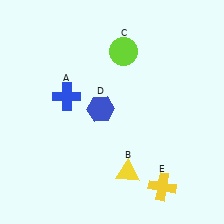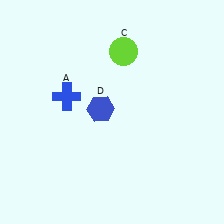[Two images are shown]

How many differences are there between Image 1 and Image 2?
There are 2 differences between the two images.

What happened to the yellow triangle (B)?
The yellow triangle (B) was removed in Image 2. It was in the bottom-right area of Image 1.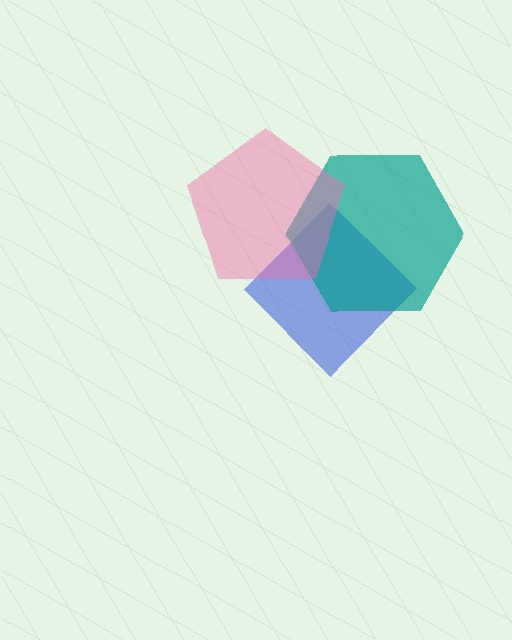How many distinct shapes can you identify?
There are 3 distinct shapes: a blue diamond, a teal hexagon, a pink pentagon.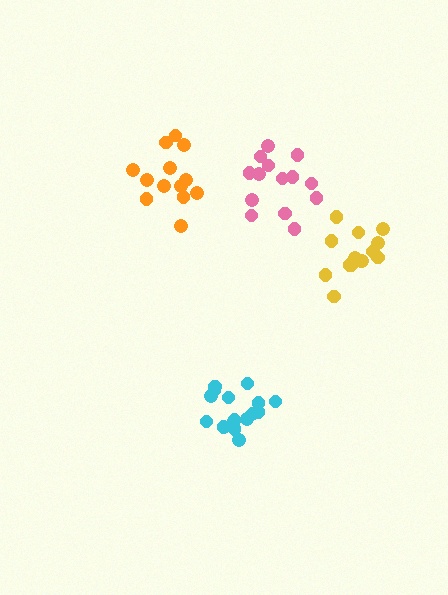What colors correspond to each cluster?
The clusters are colored: yellow, orange, cyan, pink.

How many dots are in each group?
Group 1: 14 dots, Group 2: 13 dots, Group 3: 17 dots, Group 4: 14 dots (58 total).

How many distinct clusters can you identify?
There are 4 distinct clusters.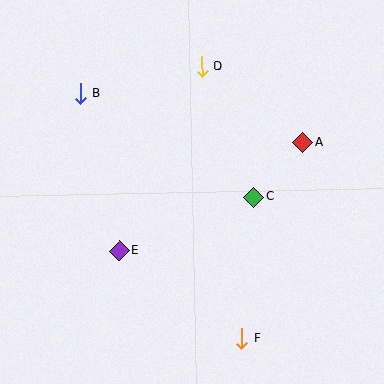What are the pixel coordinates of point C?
Point C is at (254, 197).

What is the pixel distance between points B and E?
The distance between B and E is 162 pixels.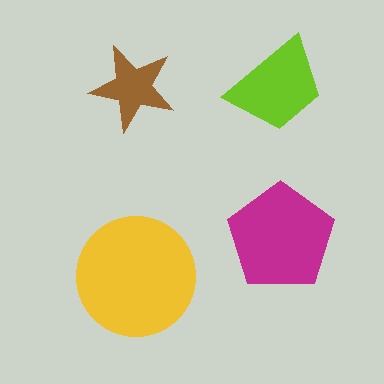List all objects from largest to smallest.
The yellow circle, the magenta pentagon, the lime trapezoid, the brown star.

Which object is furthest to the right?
The magenta pentagon is rightmost.